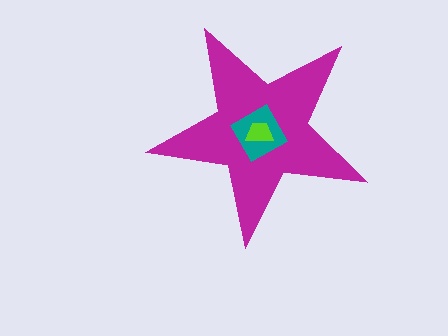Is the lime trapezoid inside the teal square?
Yes.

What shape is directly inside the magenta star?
The teal square.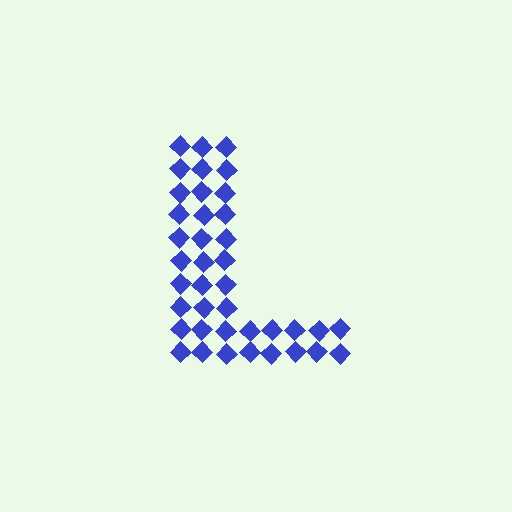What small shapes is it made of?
It is made of small diamonds.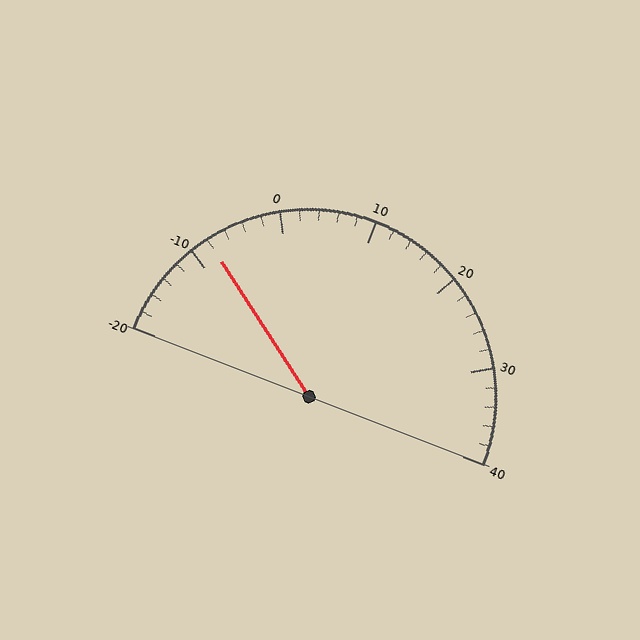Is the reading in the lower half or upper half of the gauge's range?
The reading is in the lower half of the range (-20 to 40).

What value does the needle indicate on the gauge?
The needle indicates approximately -8.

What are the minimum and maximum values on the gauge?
The gauge ranges from -20 to 40.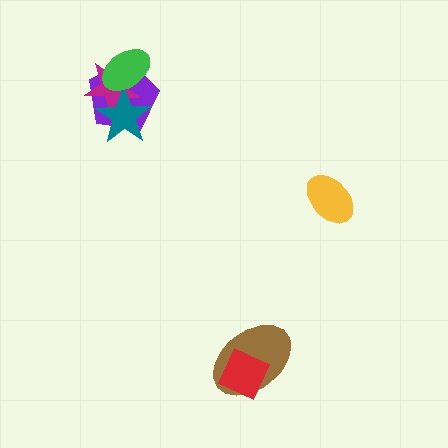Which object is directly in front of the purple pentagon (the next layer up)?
The magenta star is directly in front of the purple pentagon.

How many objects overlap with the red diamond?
1 object overlaps with the red diamond.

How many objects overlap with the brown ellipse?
1 object overlaps with the brown ellipse.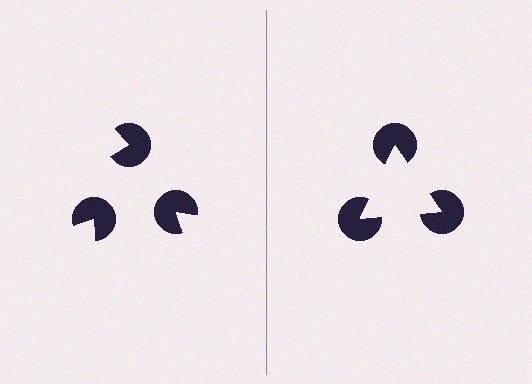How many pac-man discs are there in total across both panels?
6 — 3 on each side.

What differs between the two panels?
The pac-man discs are positioned identically on both sides; only the wedge orientations differ. On the right they align to a triangle; on the left they are misaligned.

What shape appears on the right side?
An illusory triangle.